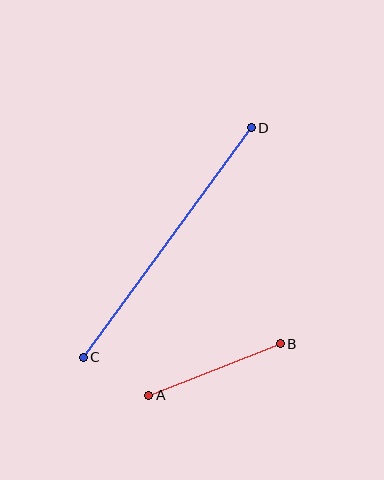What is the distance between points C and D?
The distance is approximately 284 pixels.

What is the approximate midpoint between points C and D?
The midpoint is at approximately (167, 242) pixels.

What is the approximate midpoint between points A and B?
The midpoint is at approximately (214, 369) pixels.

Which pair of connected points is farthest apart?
Points C and D are farthest apart.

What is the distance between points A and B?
The distance is approximately 141 pixels.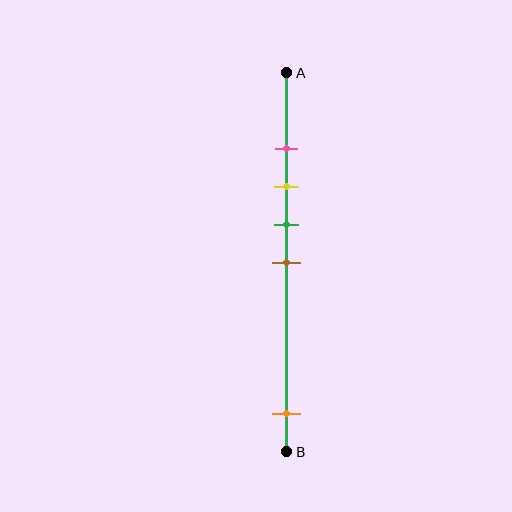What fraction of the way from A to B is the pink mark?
The pink mark is approximately 20% (0.2) of the way from A to B.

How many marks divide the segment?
There are 5 marks dividing the segment.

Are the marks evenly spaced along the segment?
No, the marks are not evenly spaced.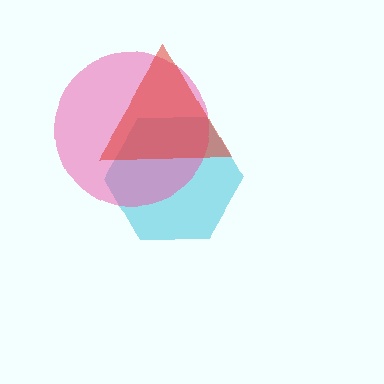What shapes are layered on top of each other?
The layered shapes are: a cyan hexagon, a pink circle, a red triangle.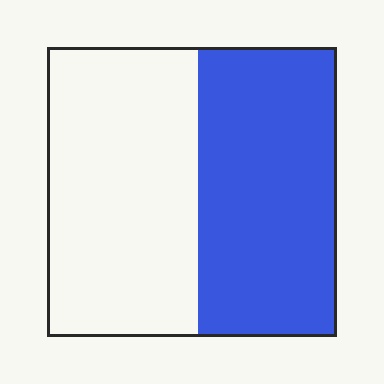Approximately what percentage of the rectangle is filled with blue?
Approximately 50%.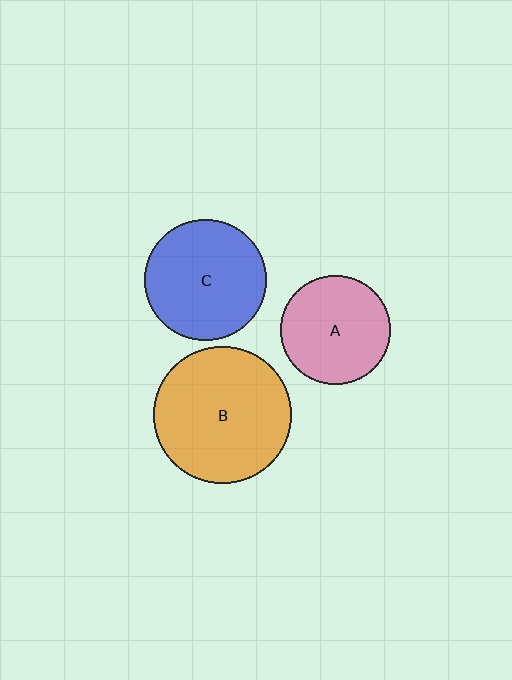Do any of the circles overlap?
No, none of the circles overlap.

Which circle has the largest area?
Circle B (orange).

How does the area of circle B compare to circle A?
Approximately 1.6 times.